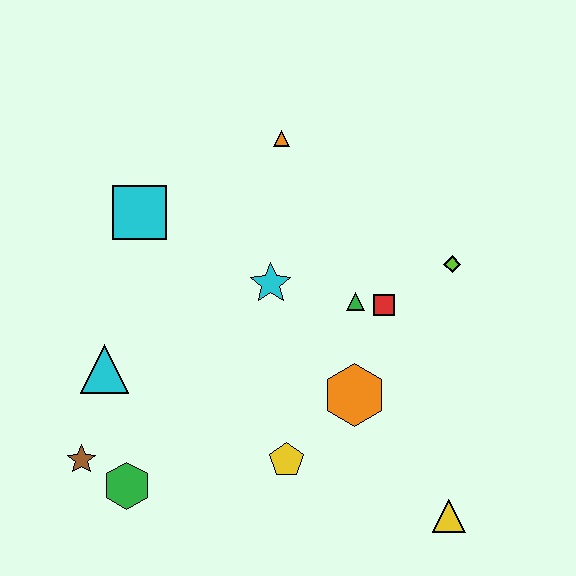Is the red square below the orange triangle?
Yes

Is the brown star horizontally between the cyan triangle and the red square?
No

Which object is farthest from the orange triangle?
The yellow triangle is farthest from the orange triangle.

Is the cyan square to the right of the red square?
No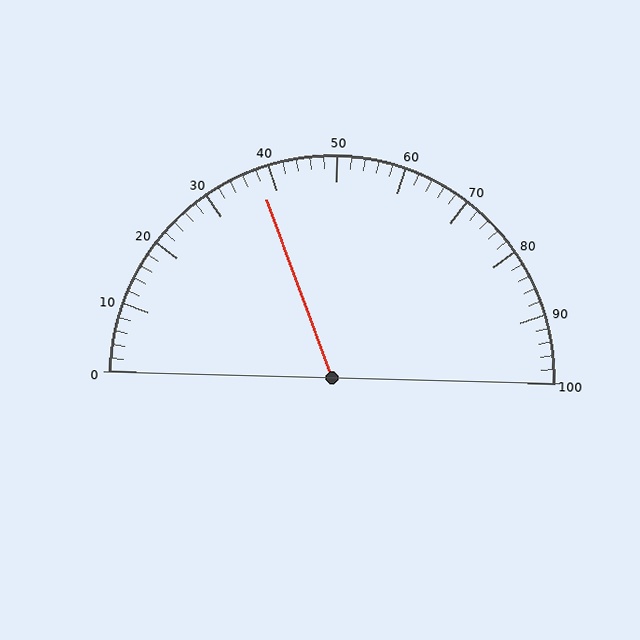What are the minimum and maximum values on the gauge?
The gauge ranges from 0 to 100.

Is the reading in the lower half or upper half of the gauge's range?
The reading is in the lower half of the range (0 to 100).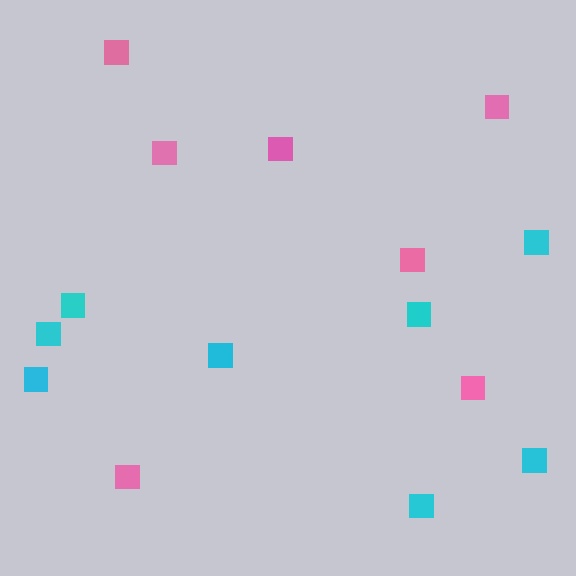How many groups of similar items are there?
There are 2 groups: one group of pink squares (7) and one group of cyan squares (8).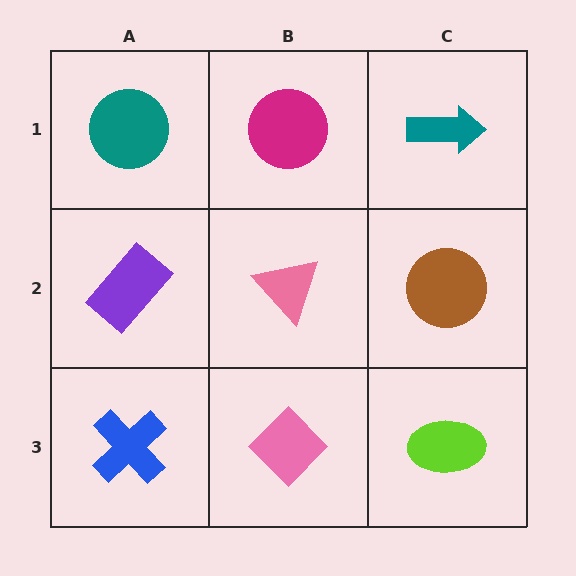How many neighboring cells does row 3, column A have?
2.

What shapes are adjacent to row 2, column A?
A teal circle (row 1, column A), a blue cross (row 3, column A), a pink triangle (row 2, column B).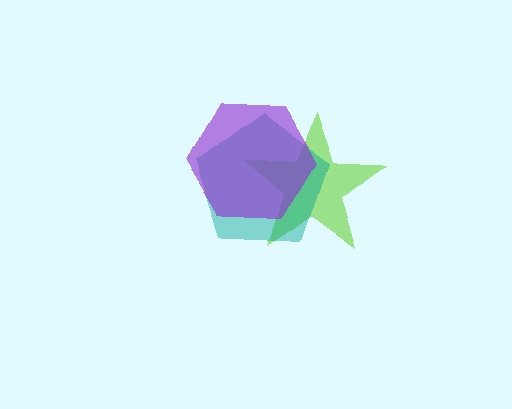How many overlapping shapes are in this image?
There are 3 overlapping shapes in the image.